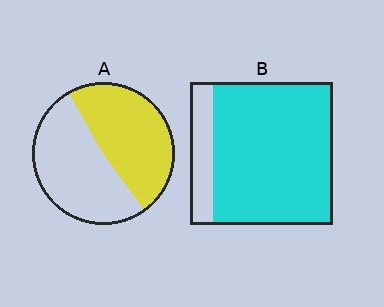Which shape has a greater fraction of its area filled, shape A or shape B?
Shape B.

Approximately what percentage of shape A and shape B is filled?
A is approximately 50% and B is approximately 85%.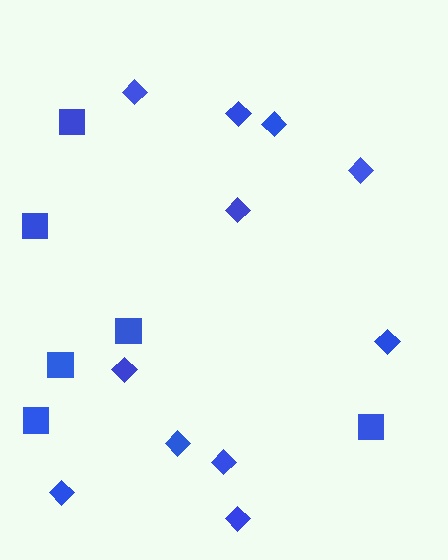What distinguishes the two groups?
There are 2 groups: one group of diamonds (11) and one group of squares (6).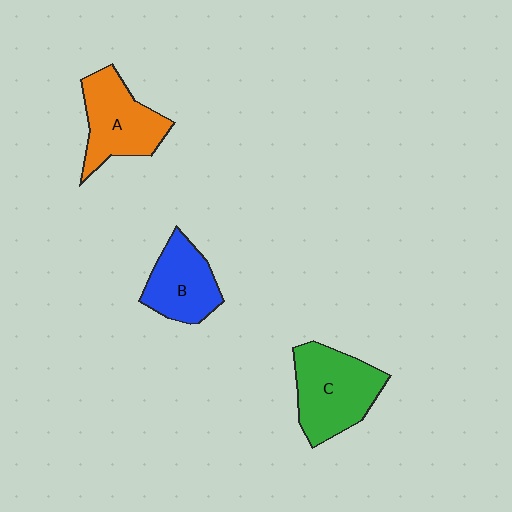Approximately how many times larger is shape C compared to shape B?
Approximately 1.4 times.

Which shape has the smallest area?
Shape B (blue).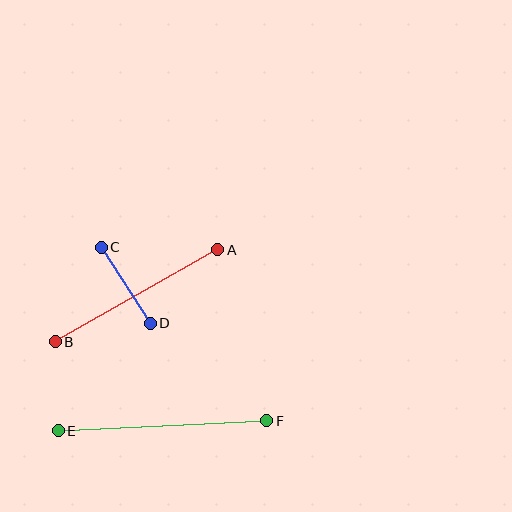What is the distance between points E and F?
The distance is approximately 209 pixels.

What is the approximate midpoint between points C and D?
The midpoint is at approximately (126, 285) pixels.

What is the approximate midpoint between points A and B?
The midpoint is at approximately (136, 296) pixels.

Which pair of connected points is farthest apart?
Points E and F are farthest apart.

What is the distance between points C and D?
The distance is approximately 90 pixels.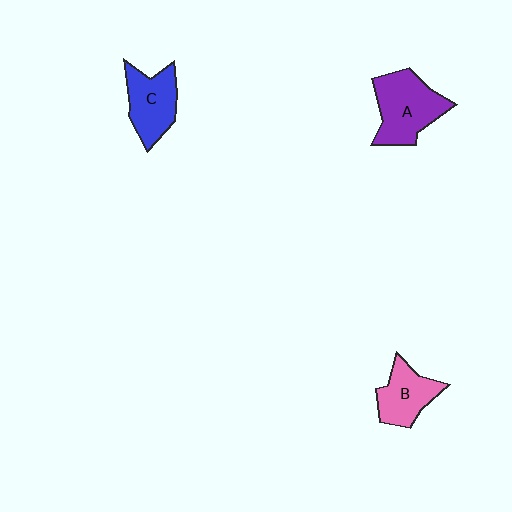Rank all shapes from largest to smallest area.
From largest to smallest: A (purple), C (blue), B (pink).